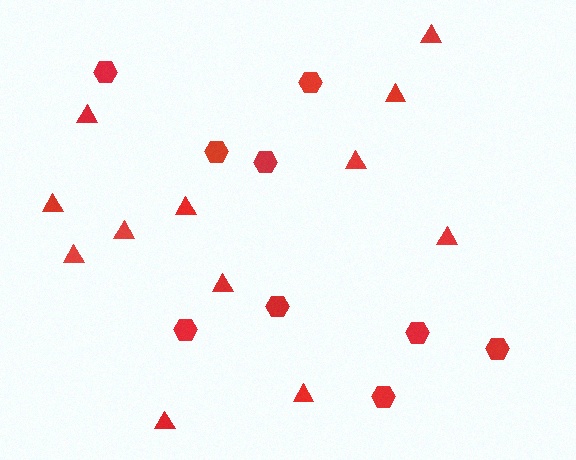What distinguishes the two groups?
There are 2 groups: one group of hexagons (9) and one group of triangles (12).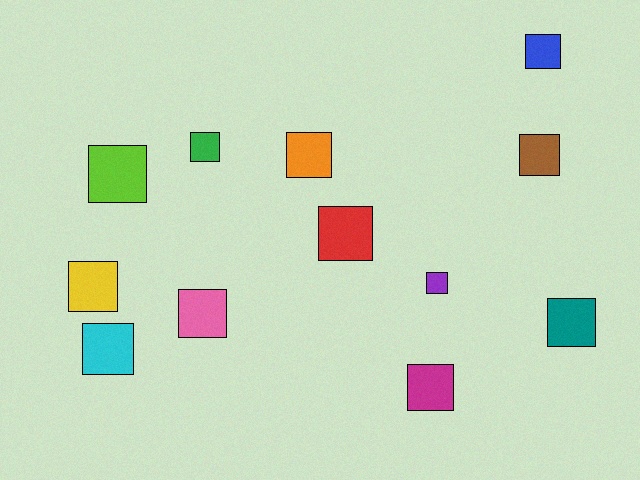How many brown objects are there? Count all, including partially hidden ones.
There is 1 brown object.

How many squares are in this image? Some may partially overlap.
There are 12 squares.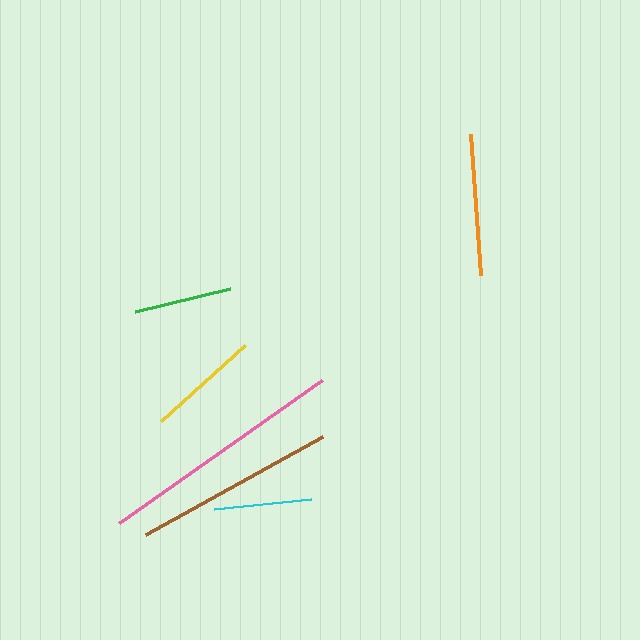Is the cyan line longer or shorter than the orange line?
The orange line is longer than the cyan line.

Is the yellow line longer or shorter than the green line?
The yellow line is longer than the green line.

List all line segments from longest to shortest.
From longest to shortest: pink, brown, orange, yellow, cyan, green.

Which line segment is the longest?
The pink line is the longest at approximately 249 pixels.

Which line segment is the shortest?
The green line is the shortest at approximately 97 pixels.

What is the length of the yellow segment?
The yellow segment is approximately 114 pixels long.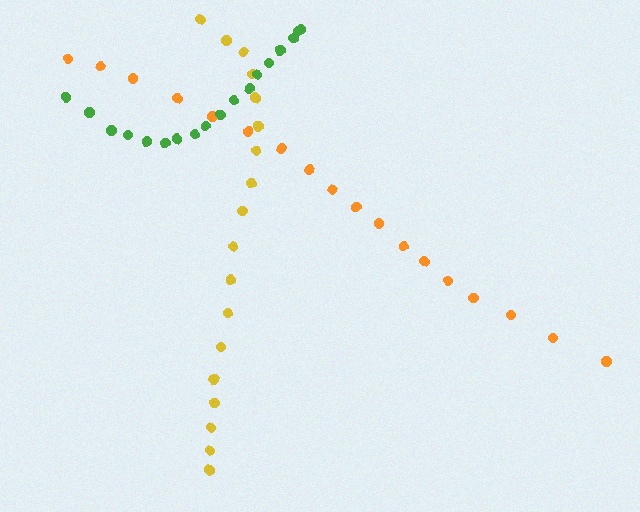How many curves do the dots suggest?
There are 3 distinct paths.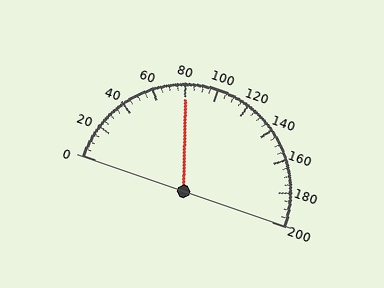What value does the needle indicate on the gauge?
The needle indicates approximately 80.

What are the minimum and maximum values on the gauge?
The gauge ranges from 0 to 200.